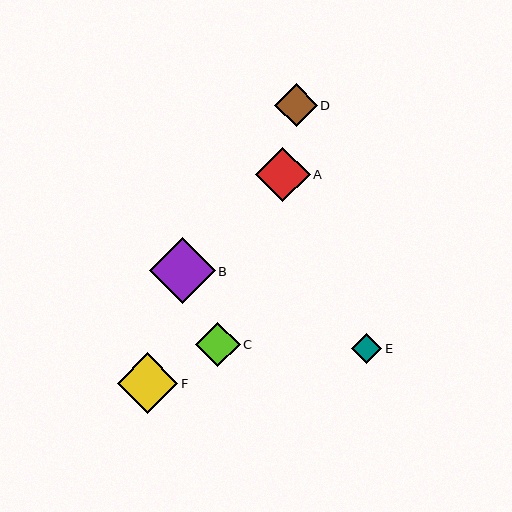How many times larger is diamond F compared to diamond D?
Diamond F is approximately 1.4 times the size of diamond D.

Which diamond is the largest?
Diamond B is the largest with a size of approximately 65 pixels.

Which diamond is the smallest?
Diamond E is the smallest with a size of approximately 31 pixels.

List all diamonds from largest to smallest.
From largest to smallest: B, F, A, C, D, E.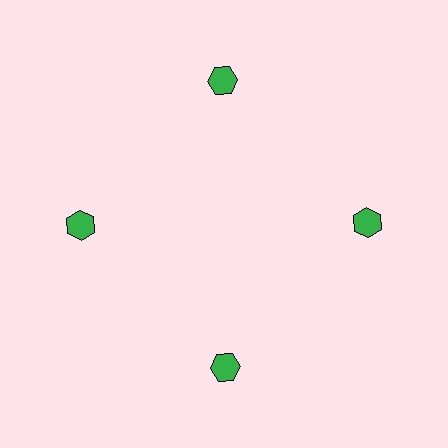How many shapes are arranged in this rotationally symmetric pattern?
There are 4 shapes, arranged in 4 groups of 1.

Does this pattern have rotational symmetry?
Yes, this pattern has 4-fold rotational symmetry. It looks the same after rotating 90 degrees around the center.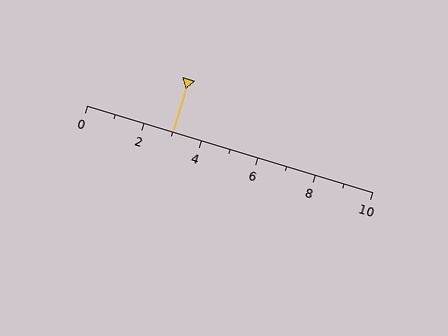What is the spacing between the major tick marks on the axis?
The major ticks are spaced 2 apart.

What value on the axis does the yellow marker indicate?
The marker indicates approximately 3.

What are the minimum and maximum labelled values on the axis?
The axis runs from 0 to 10.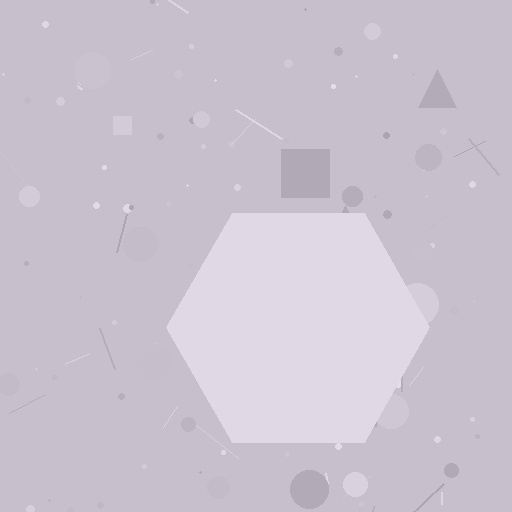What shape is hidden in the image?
A hexagon is hidden in the image.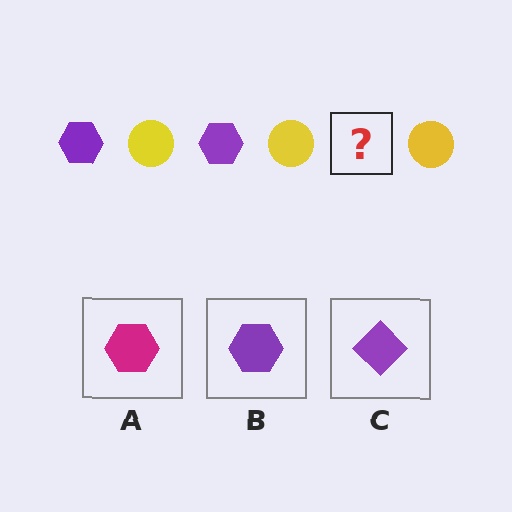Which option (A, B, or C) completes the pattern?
B.